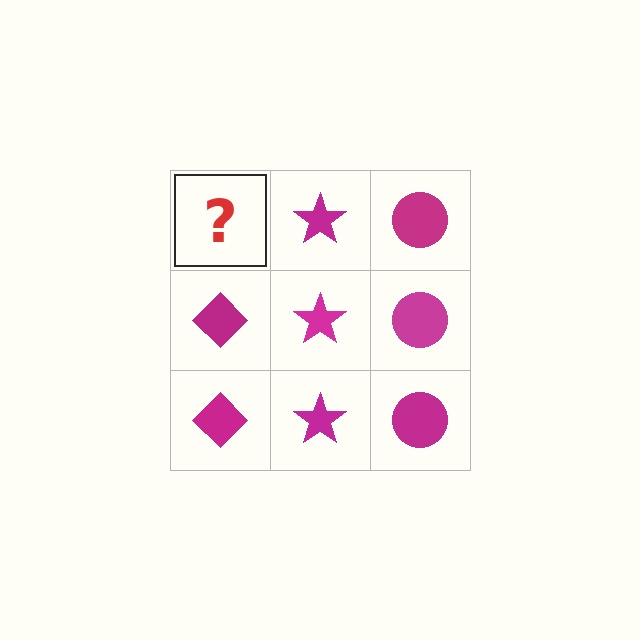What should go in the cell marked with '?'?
The missing cell should contain a magenta diamond.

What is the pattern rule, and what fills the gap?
The rule is that each column has a consistent shape. The gap should be filled with a magenta diamond.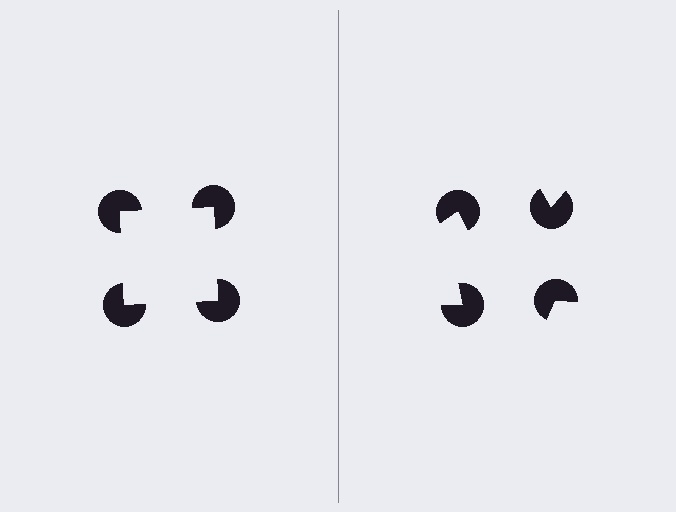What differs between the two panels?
The pac-man discs are positioned identically on both sides; only the wedge orientations differ. On the left they align to a square; on the right they are misaligned.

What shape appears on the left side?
An illusory square.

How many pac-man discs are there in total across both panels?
8 — 4 on each side.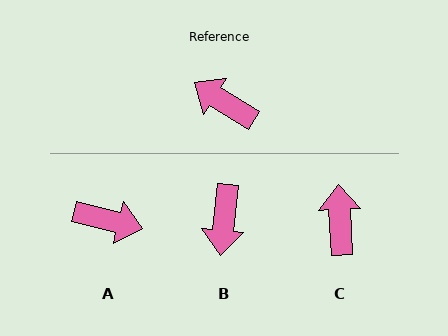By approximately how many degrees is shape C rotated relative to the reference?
Approximately 55 degrees clockwise.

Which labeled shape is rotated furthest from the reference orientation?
A, about 161 degrees away.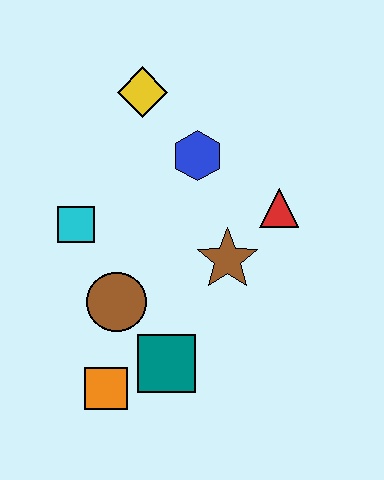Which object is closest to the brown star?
The red triangle is closest to the brown star.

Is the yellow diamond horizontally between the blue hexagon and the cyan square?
Yes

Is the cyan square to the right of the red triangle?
No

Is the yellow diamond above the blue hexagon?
Yes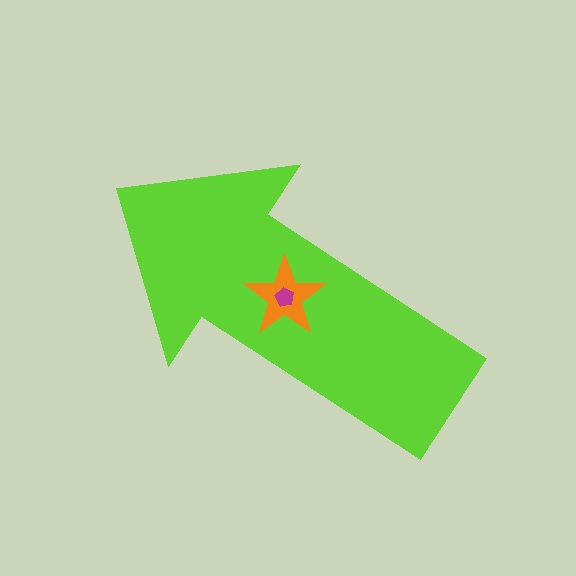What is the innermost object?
The magenta pentagon.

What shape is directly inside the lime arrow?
The orange star.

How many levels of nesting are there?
3.